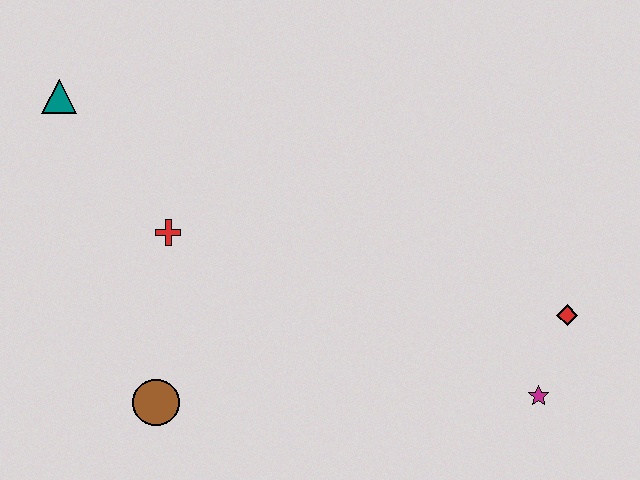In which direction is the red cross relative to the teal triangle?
The red cross is below the teal triangle.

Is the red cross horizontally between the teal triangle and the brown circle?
No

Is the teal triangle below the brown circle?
No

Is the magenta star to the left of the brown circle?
No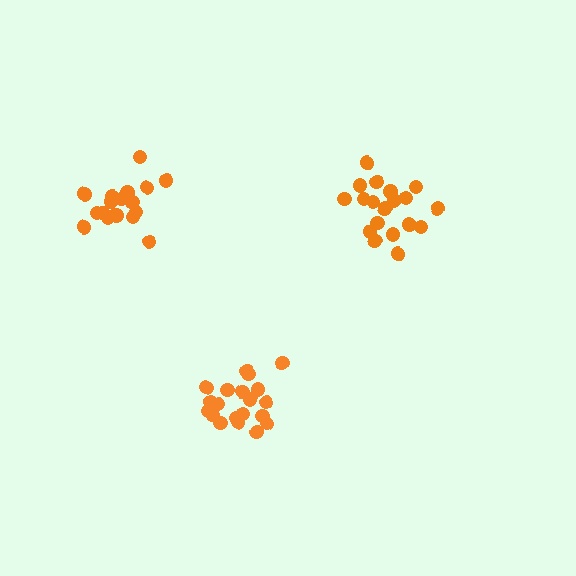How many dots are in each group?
Group 1: 20 dots, Group 2: 17 dots, Group 3: 20 dots (57 total).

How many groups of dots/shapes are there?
There are 3 groups.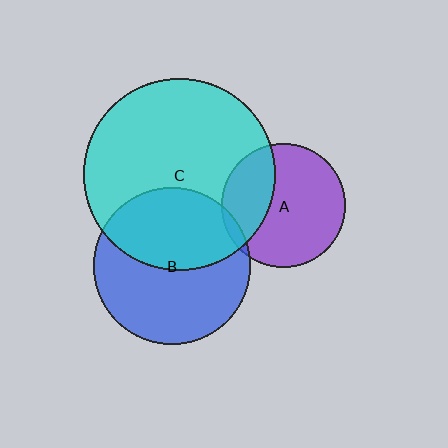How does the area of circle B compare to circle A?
Approximately 1.6 times.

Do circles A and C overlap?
Yes.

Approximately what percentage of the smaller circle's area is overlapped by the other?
Approximately 30%.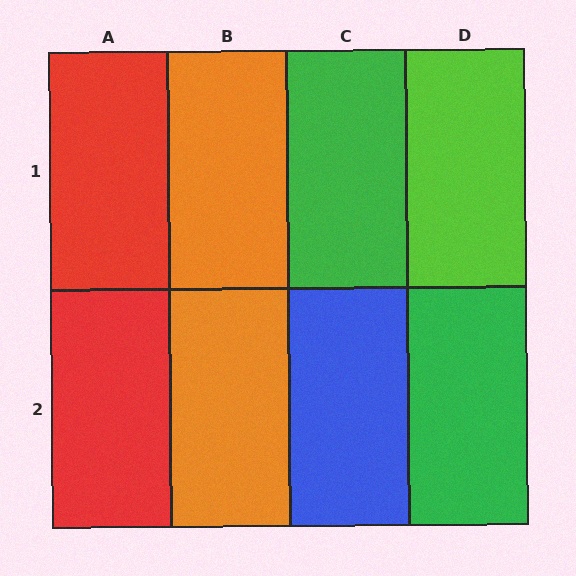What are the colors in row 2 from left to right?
Red, orange, blue, green.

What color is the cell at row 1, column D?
Lime.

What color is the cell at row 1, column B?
Orange.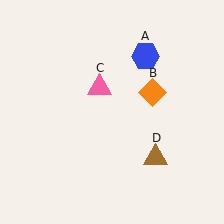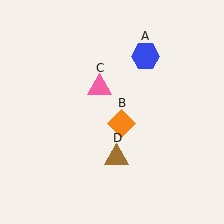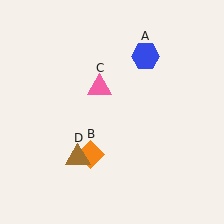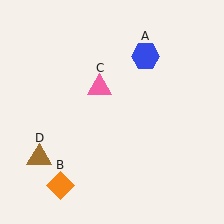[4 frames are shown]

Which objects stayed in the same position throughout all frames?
Blue hexagon (object A) and pink triangle (object C) remained stationary.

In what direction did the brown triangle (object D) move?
The brown triangle (object D) moved left.